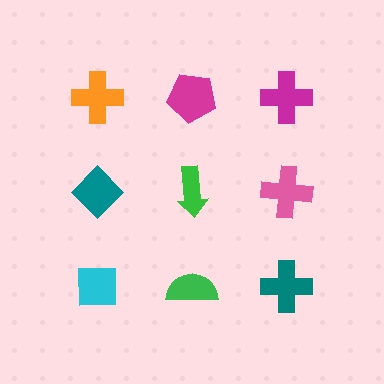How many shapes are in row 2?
3 shapes.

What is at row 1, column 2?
A magenta pentagon.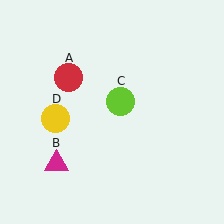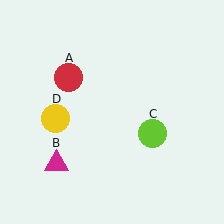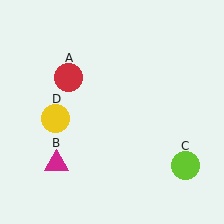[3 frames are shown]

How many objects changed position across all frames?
1 object changed position: lime circle (object C).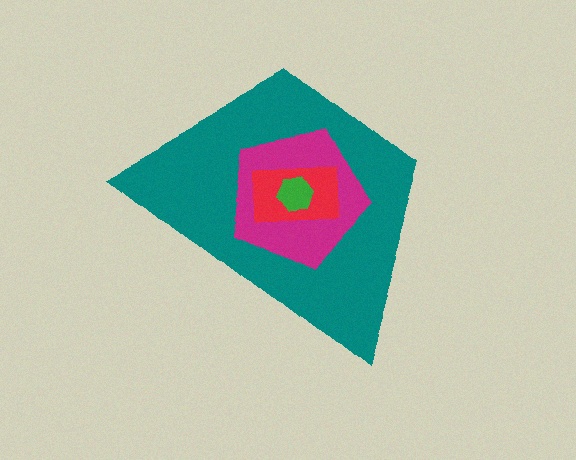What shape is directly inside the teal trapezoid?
The magenta pentagon.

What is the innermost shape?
The green hexagon.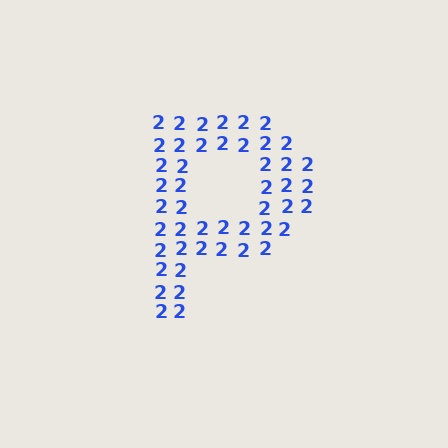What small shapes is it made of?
It is made of small digit 2's.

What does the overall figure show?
The overall figure shows the letter P.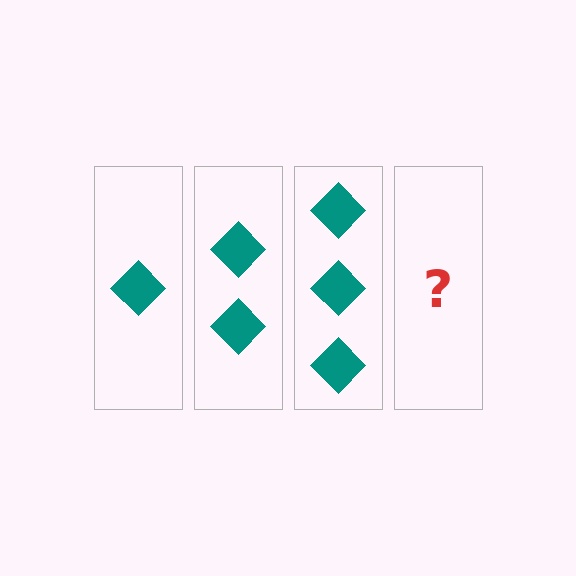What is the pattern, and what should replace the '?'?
The pattern is that each step adds one more diamond. The '?' should be 4 diamonds.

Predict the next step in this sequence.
The next step is 4 diamonds.